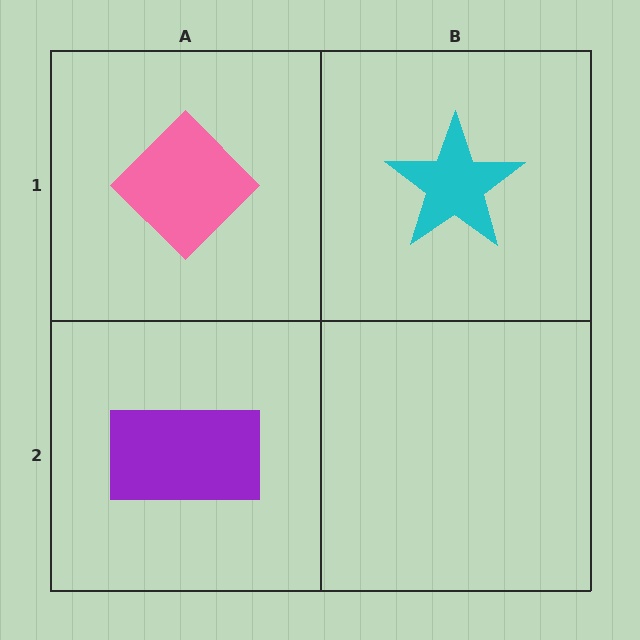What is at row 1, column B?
A cyan star.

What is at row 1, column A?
A pink diamond.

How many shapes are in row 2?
1 shape.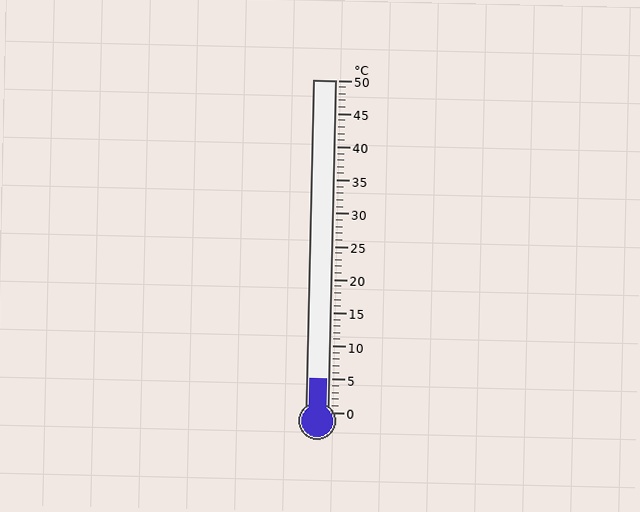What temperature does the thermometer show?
The thermometer shows approximately 5°C.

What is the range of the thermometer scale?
The thermometer scale ranges from 0°C to 50°C.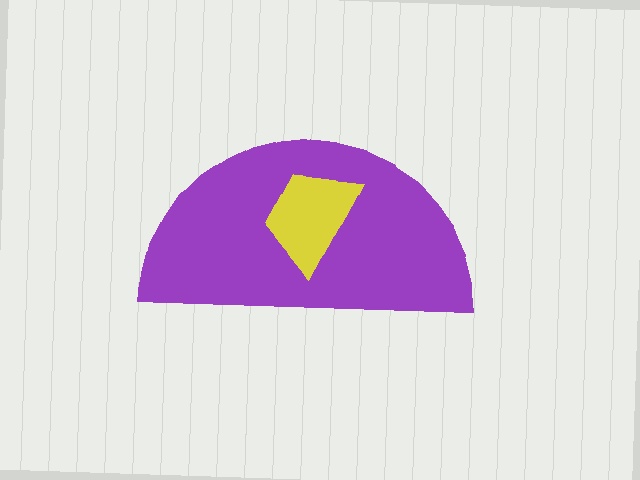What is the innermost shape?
The yellow trapezoid.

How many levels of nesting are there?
2.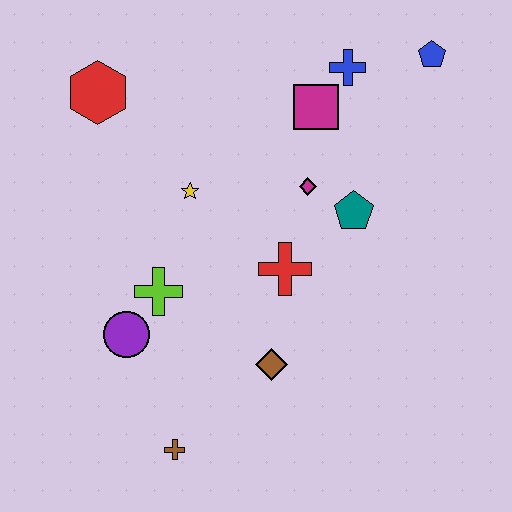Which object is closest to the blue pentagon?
The blue cross is closest to the blue pentagon.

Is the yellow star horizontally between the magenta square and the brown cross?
Yes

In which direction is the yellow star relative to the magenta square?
The yellow star is to the left of the magenta square.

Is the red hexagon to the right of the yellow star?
No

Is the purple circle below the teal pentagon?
Yes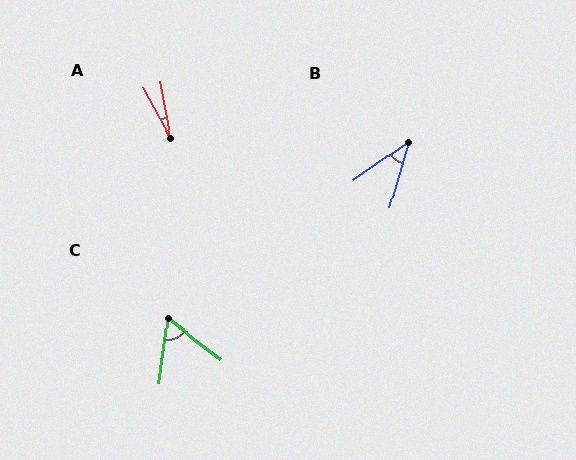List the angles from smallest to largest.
A (18°), B (39°), C (60°).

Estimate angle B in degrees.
Approximately 39 degrees.